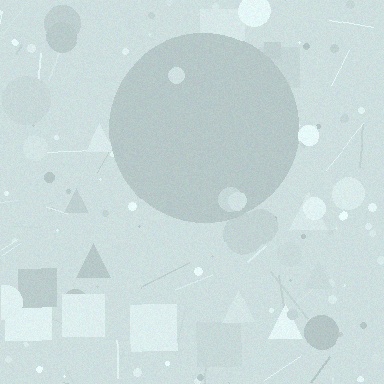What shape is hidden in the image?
A circle is hidden in the image.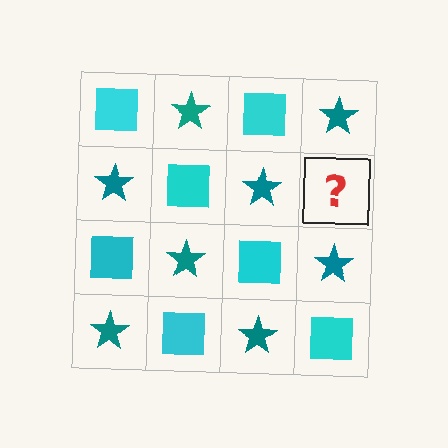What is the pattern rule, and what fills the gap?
The rule is that it alternates cyan square and teal star in a checkerboard pattern. The gap should be filled with a cyan square.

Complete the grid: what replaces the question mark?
The question mark should be replaced with a cyan square.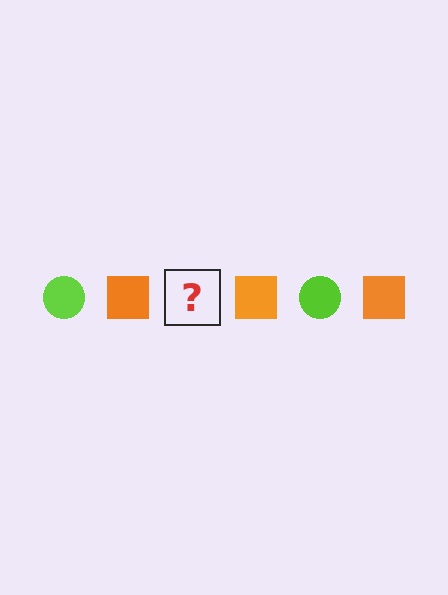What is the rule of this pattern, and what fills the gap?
The rule is that the pattern alternates between lime circle and orange square. The gap should be filled with a lime circle.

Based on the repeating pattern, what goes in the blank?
The blank should be a lime circle.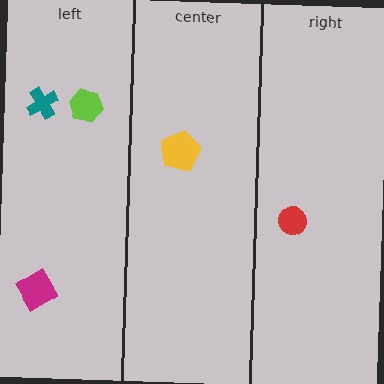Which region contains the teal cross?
The left region.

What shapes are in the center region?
The yellow pentagon.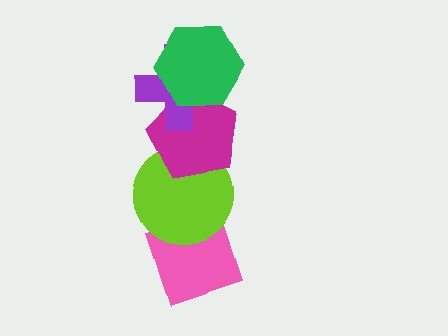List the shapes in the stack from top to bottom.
From top to bottom: the green hexagon, the purple cross, the magenta pentagon, the lime circle, the pink diamond.